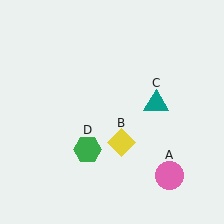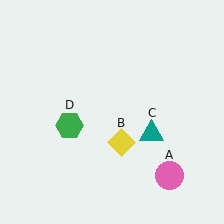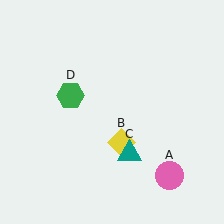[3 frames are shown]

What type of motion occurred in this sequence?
The teal triangle (object C), green hexagon (object D) rotated clockwise around the center of the scene.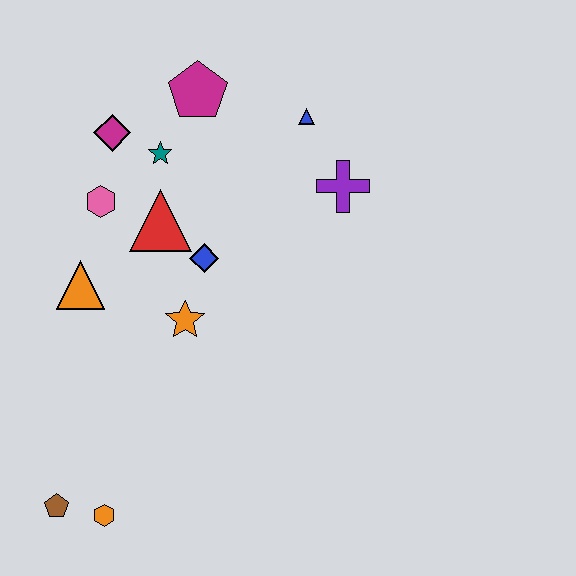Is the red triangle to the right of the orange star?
No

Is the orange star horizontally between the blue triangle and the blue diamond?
No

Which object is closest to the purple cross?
The blue triangle is closest to the purple cross.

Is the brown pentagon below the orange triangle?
Yes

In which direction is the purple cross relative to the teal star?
The purple cross is to the right of the teal star.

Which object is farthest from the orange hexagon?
The blue triangle is farthest from the orange hexagon.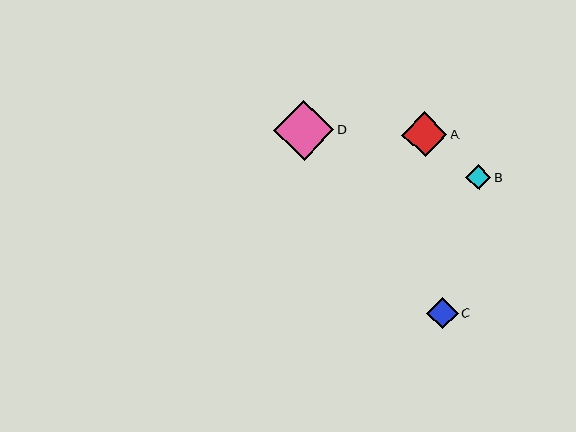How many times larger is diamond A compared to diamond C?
Diamond A is approximately 1.4 times the size of diamond C.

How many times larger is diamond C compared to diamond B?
Diamond C is approximately 1.3 times the size of diamond B.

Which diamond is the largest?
Diamond D is the largest with a size of approximately 60 pixels.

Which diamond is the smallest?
Diamond B is the smallest with a size of approximately 25 pixels.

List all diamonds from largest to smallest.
From largest to smallest: D, A, C, B.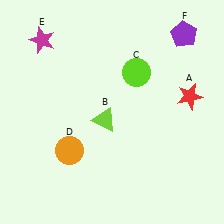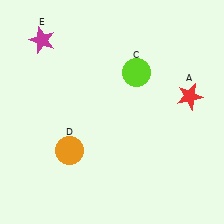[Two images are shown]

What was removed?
The lime triangle (B), the purple pentagon (F) were removed in Image 2.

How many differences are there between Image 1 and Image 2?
There are 2 differences between the two images.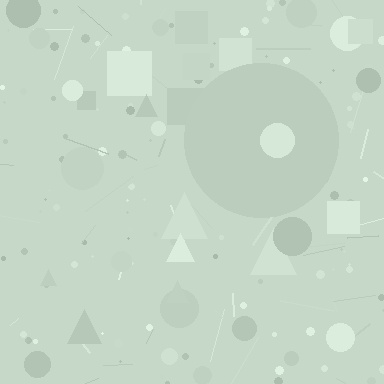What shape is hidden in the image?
A circle is hidden in the image.